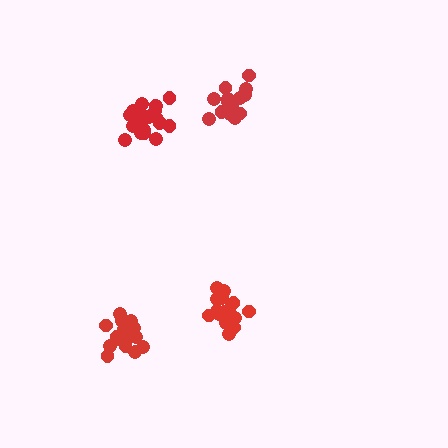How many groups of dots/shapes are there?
There are 4 groups.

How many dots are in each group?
Group 1: 16 dots, Group 2: 21 dots, Group 3: 21 dots, Group 4: 17 dots (75 total).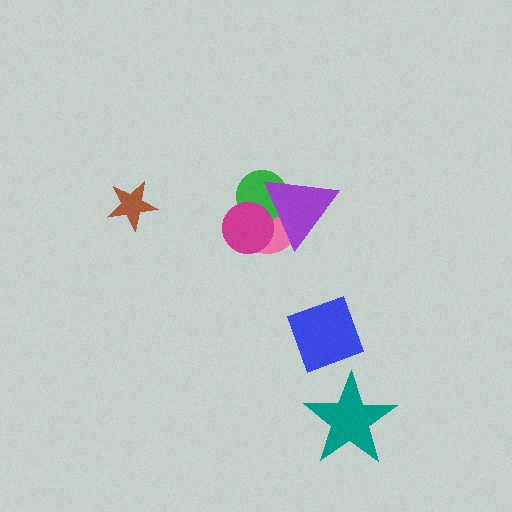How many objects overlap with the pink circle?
3 objects overlap with the pink circle.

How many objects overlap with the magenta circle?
3 objects overlap with the magenta circle.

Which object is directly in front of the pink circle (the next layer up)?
The green circle is directly in front of the pink circle.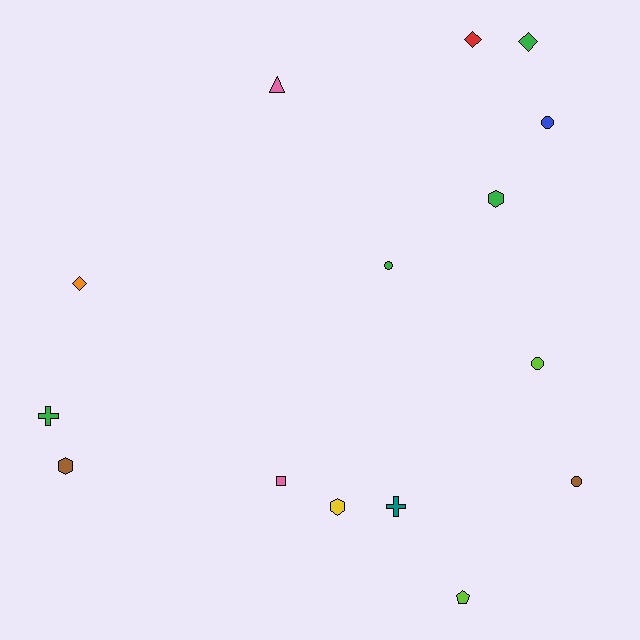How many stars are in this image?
There are no stars.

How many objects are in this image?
There are 15 objects.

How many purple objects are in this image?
There are no purple objects.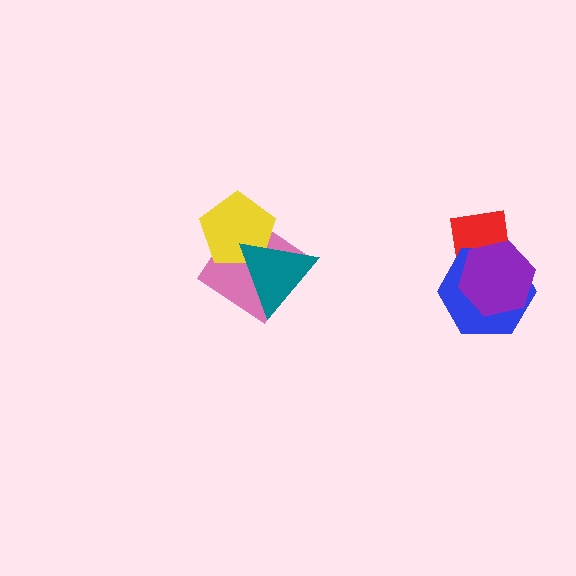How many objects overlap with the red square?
2 objects overlap with the red square.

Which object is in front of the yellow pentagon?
The teal triangle is in front of the yellow pentagon.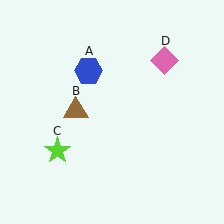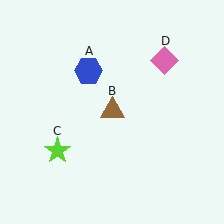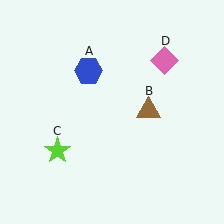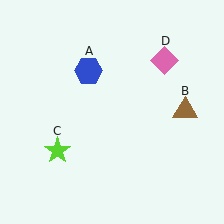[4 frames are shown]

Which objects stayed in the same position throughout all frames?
Blue hexagon (object A) and lime star (object C) and pink diamond (object D) remained stationary.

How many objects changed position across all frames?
1 object changed position: brown triangle (object B).